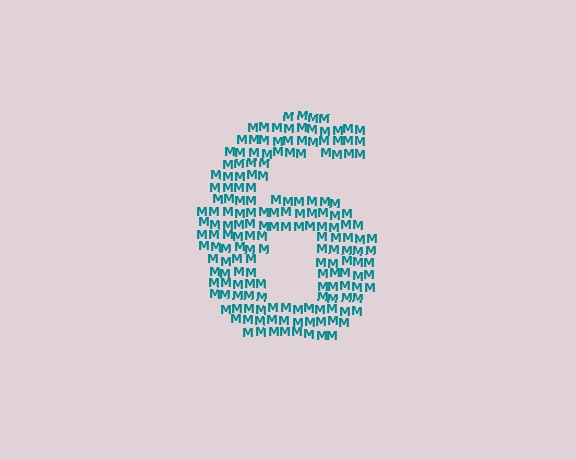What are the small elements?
The small elements are letter M's.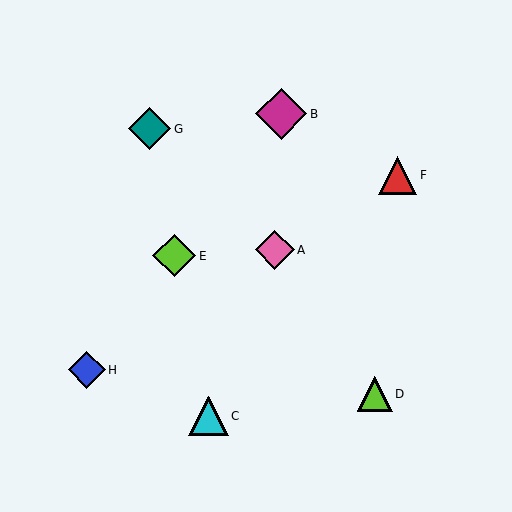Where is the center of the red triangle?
The center of the red triangle is at (398, 175).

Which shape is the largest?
The magenta diamond (labeled B) is the largest.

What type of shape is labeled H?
Shape H is a blue diamond.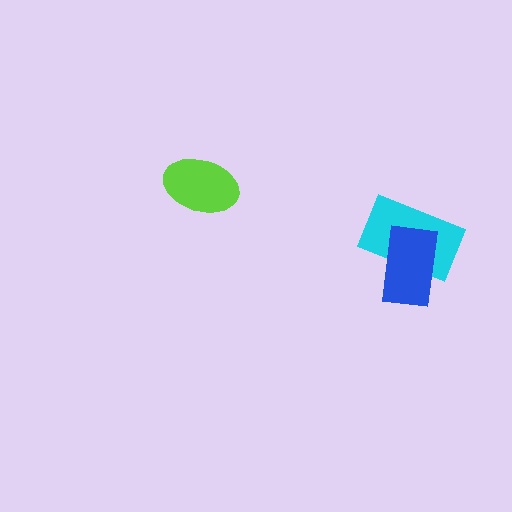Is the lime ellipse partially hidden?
No, no other shape covers it.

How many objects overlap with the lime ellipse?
0 objects overlap with the lime ellipse.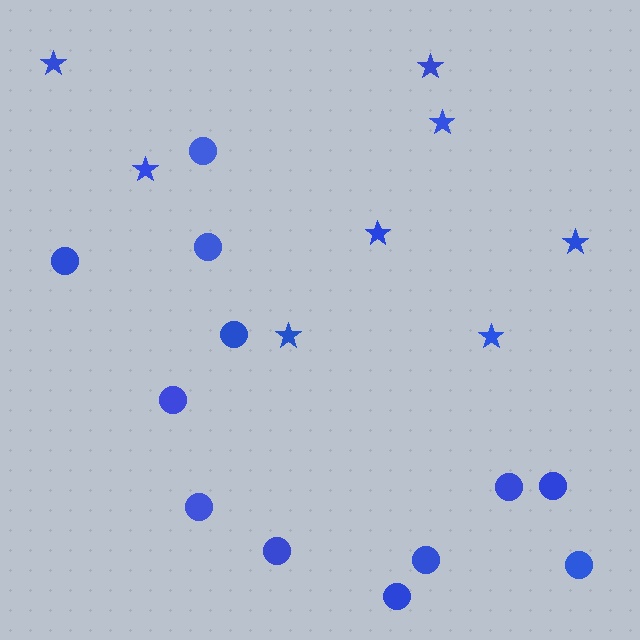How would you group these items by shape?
There are 2 groups: one group of stars (8) and one group of circles (12).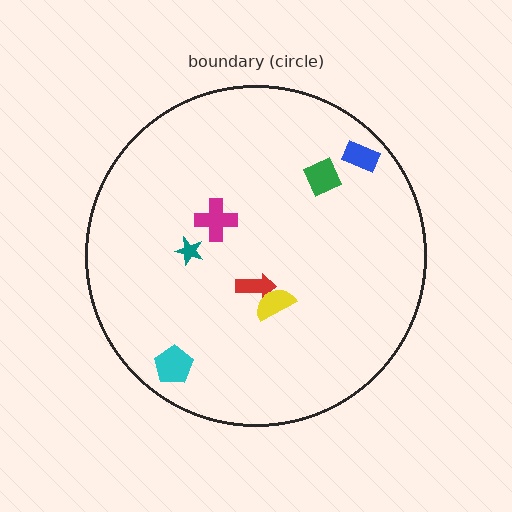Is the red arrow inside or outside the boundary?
Inside.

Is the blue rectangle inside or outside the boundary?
Inside.